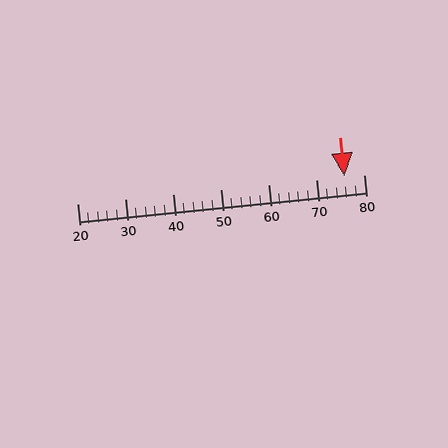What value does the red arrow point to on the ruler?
The red arrow points to approximately 76.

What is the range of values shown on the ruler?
The ruler shows values from 20 to 80.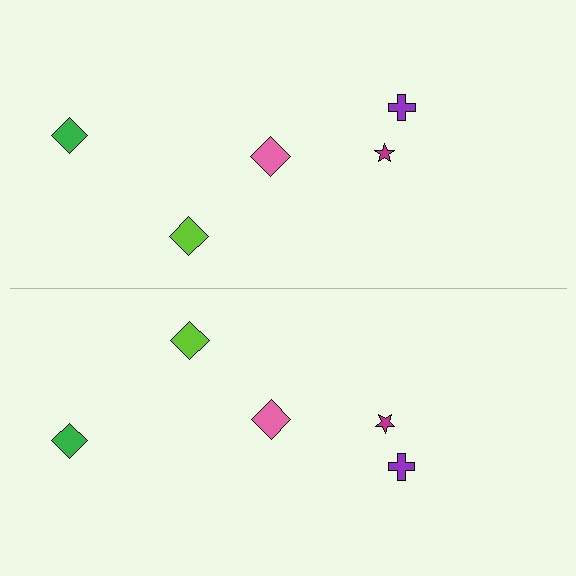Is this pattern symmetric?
Yes, this pattern has bilateral (reflection) symmetry.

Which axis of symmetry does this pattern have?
The pattern has a horizontal axis of symmetry running through the center of the image.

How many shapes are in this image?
There are 10 shapes in this image.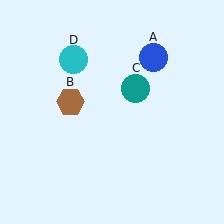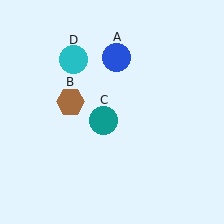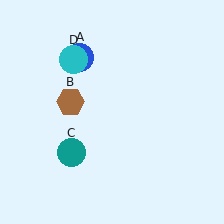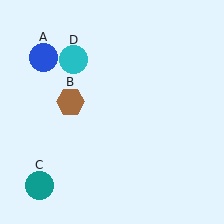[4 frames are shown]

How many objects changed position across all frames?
2 objects changed position: blue circle (object A), teal circle (object C).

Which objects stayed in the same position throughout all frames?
Brown hexagon (object B) and cyan circle (object D) remained stationary.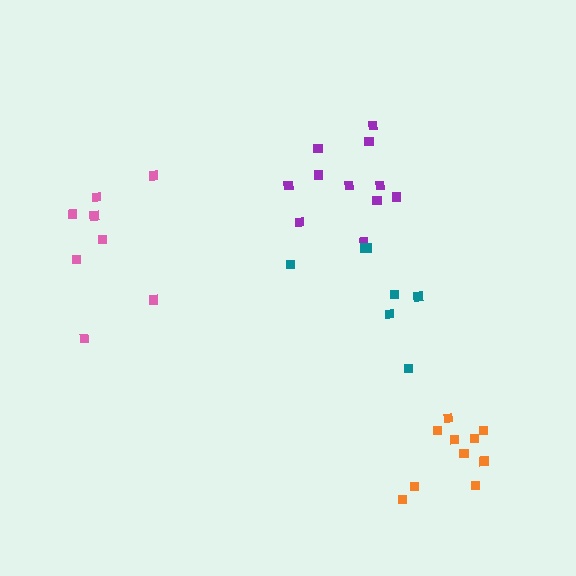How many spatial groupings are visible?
There are 4 spatial groupings.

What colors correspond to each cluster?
The clusters are colored: purple, teal, orange, pink.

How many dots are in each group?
Group 1: 11 dots, Group 2: 7 dots, Group 3: 10 dots, Group 4: 8 dots (36 total).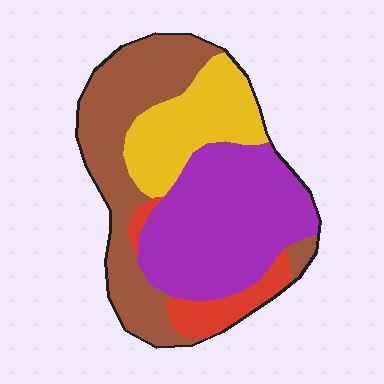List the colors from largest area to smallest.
From largest to smallest: purple, brown, yellow, red.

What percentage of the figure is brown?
Brown takes up between a quarter and a half of the figure.